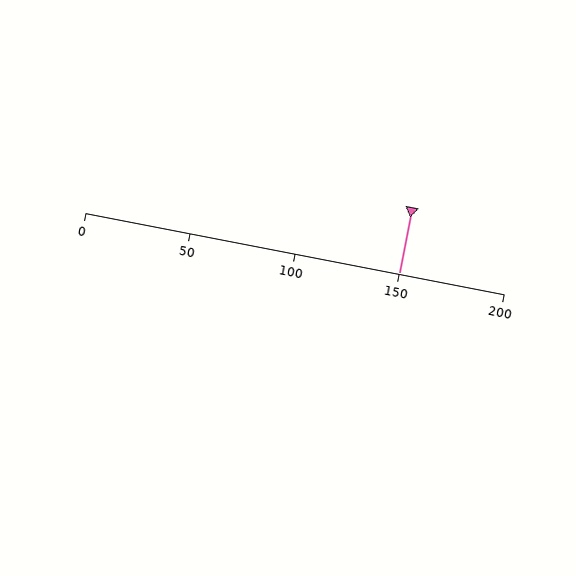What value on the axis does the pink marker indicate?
The marker indicates approximately 150.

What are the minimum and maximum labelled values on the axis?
The axis runs from 0 to 200.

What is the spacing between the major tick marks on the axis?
The major ticks are spaced 50 apart.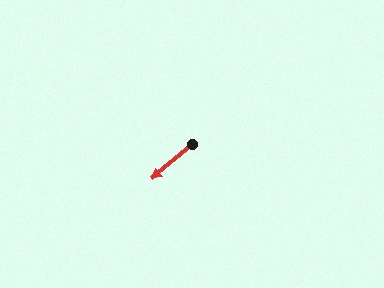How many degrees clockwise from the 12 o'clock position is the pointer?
Approximately 229 degrees.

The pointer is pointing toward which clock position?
Roughly 8 o'clock.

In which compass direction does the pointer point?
Southwest.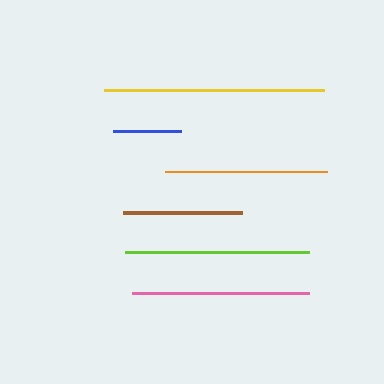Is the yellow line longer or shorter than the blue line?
The yellow line is longer than the blue line.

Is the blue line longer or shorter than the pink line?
The pink line is longer than the blue line.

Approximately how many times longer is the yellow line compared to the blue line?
The yellow line is approximately 3.2 times the length of the blue line.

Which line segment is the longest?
The yellow line is the longest at approximately 220 pixels.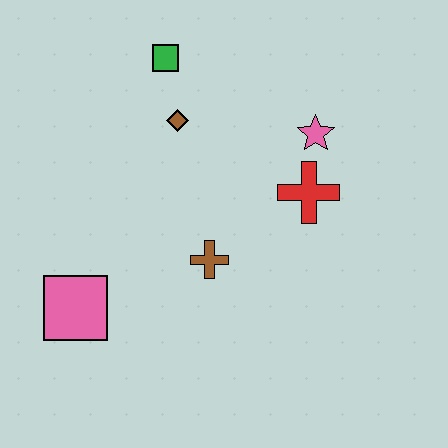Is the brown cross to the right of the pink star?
No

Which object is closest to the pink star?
The red cross is closest to the pink star.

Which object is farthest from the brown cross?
The green square is farthest from the brown cross.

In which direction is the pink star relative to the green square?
The pink star is to the right of the green square.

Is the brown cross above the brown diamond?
No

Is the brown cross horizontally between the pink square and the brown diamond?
No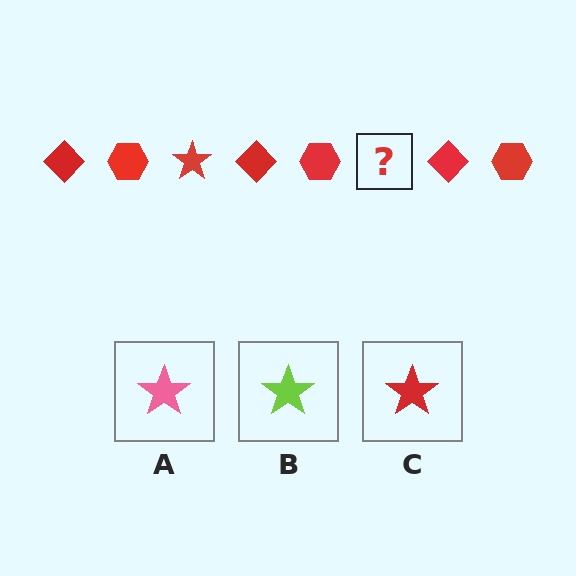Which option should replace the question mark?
Option C.